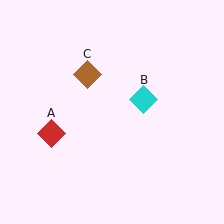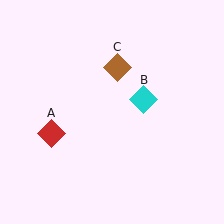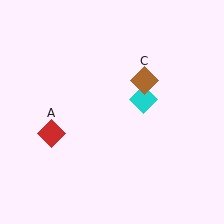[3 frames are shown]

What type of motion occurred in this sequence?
The brown diamond (object C) rotated clockwise around the center of the scene.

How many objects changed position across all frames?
1 object changed position: brown diamond (object C).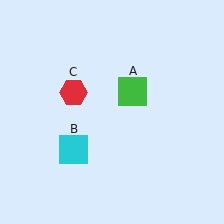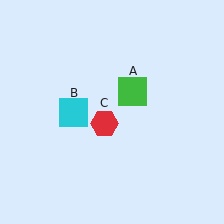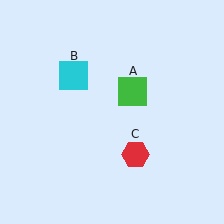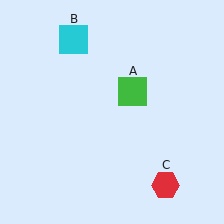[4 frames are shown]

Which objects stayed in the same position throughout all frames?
Green square (object A) remained stationary.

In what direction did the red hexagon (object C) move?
The red hexagon (object C) moved down and to the right.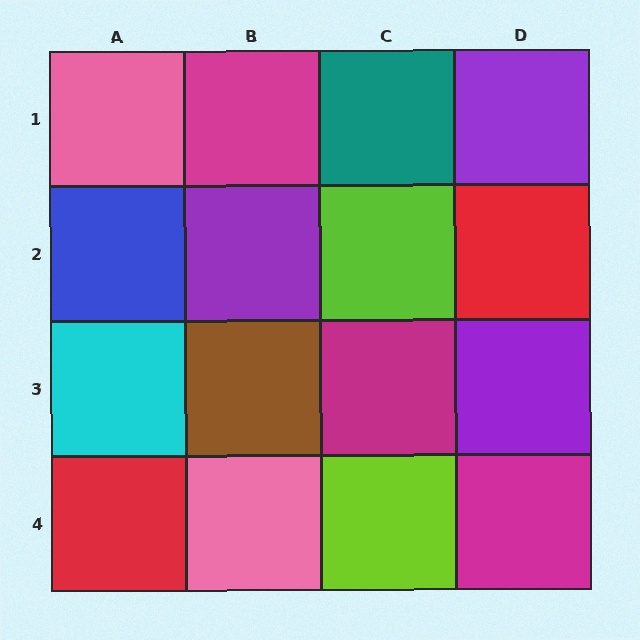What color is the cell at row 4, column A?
Red.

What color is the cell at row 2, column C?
Lime.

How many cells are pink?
2 cells are pink.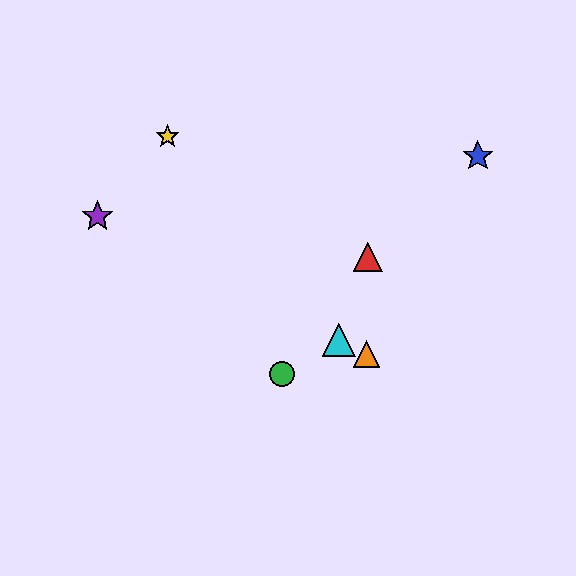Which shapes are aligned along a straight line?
The purple star, the orange triangle, the cyan triangle are aligned along a straight line.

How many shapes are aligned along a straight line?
3 shapes (the purple star, the orange triangle, the cyan triangle) are aligned along a straight line.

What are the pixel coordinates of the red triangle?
The red triangle is at (368, 257).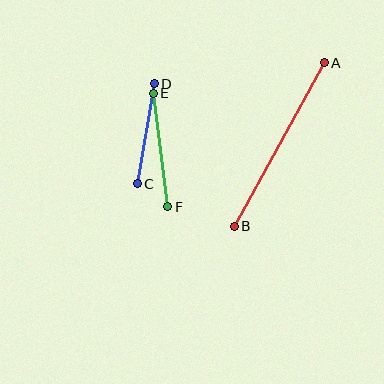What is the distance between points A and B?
The distance is approximately 186 pixels.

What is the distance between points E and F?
The distance is approximately 115 pixels.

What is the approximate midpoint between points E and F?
The midpoint is at approximately (161, 150) pixels.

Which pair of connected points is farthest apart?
Points A and B are farthest apart.